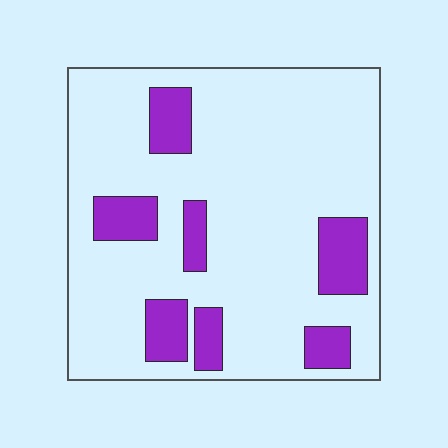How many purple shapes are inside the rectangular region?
7.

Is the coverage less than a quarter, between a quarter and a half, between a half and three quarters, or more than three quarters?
Less than a quarter.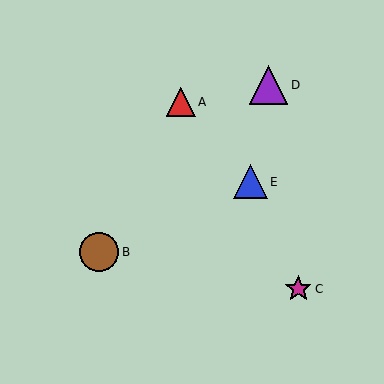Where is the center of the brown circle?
The center of the brown circle is at (99, 252).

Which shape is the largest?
The brown circle (labeled B) is the largest.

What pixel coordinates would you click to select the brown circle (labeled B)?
Click at (99, 252) to select the brown circle B.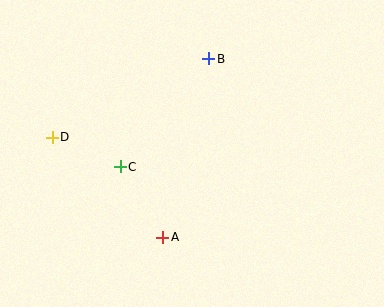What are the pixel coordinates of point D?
Point D is at (52, 137).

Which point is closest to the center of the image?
Point C at (120, 167) is closest to the center.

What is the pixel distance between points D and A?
The distance between D and A is 149 pixels.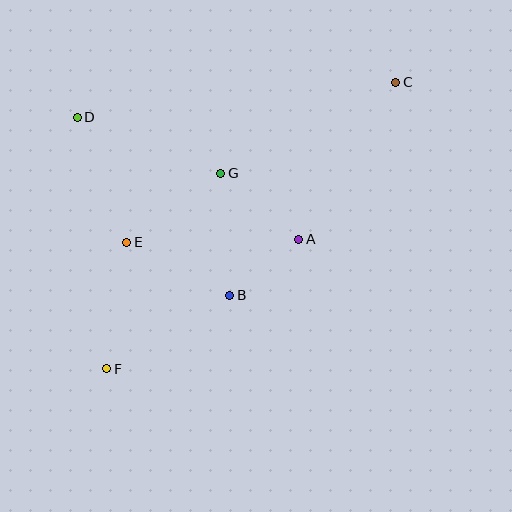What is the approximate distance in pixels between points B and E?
The distance between B and E is approximately 116 pixels.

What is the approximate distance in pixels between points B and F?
The distance between B and F is approximately 143 pixels.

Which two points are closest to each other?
Points A and B are closest to each other.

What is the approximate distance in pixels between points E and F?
The distance between E and F is approximately 128 pixels.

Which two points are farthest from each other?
Points C and F are farthest from each other.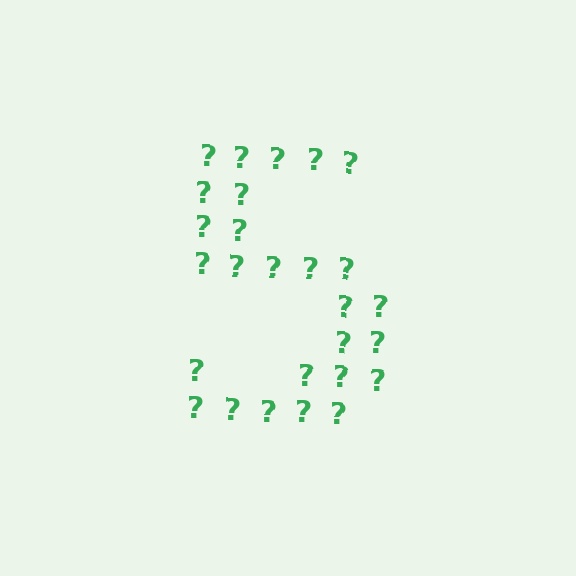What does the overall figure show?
The overall figure shows the digit 5.